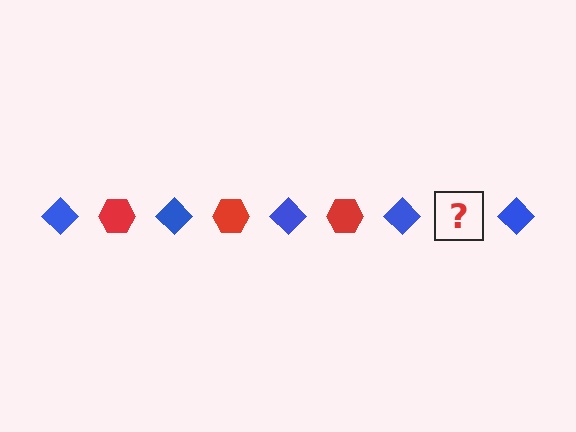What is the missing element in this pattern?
The missing element is a red hexagon.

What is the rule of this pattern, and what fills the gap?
The rule is that the pattern alternates between blue diamond and red hexagon. The gap should be filled with a red hexagon.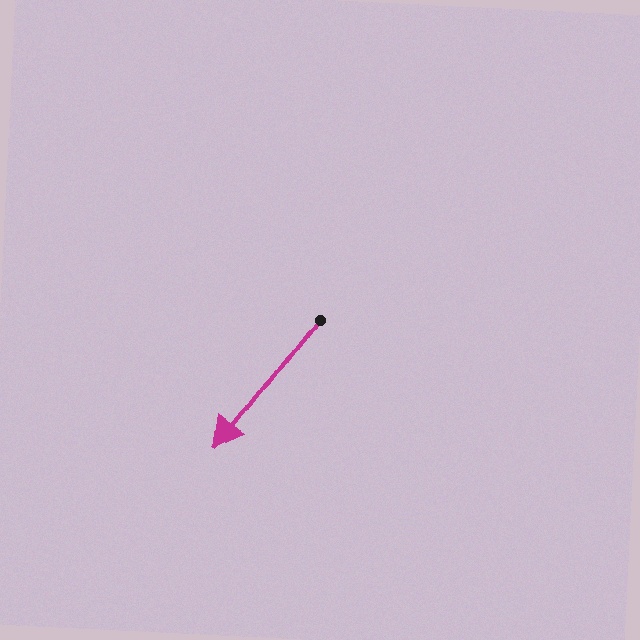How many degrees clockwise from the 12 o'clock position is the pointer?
Approximately 217 degrees.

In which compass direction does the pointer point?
Southwest.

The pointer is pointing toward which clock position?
Roughly 7 o'clock.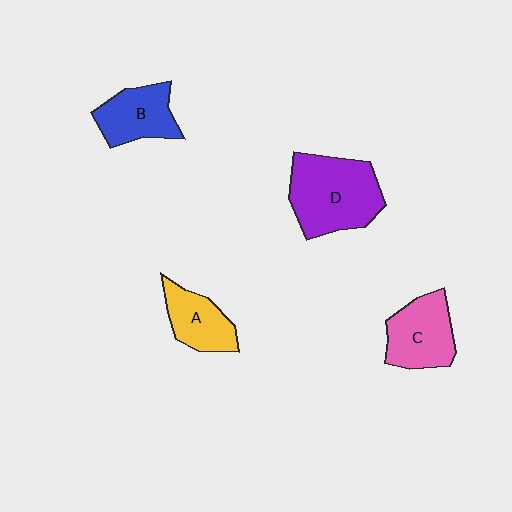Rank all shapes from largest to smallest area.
From largest to smallest: D (purple), C (pink), B (blue), A (yellow).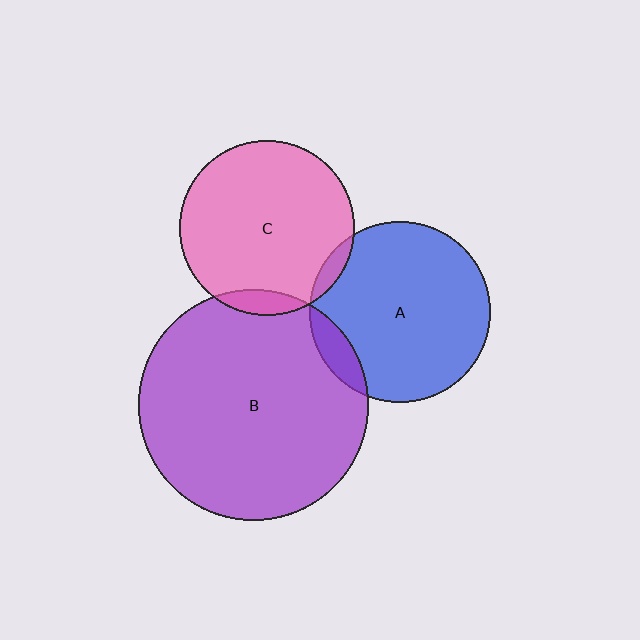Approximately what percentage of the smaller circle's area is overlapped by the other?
Approximately 5%.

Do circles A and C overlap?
Yes.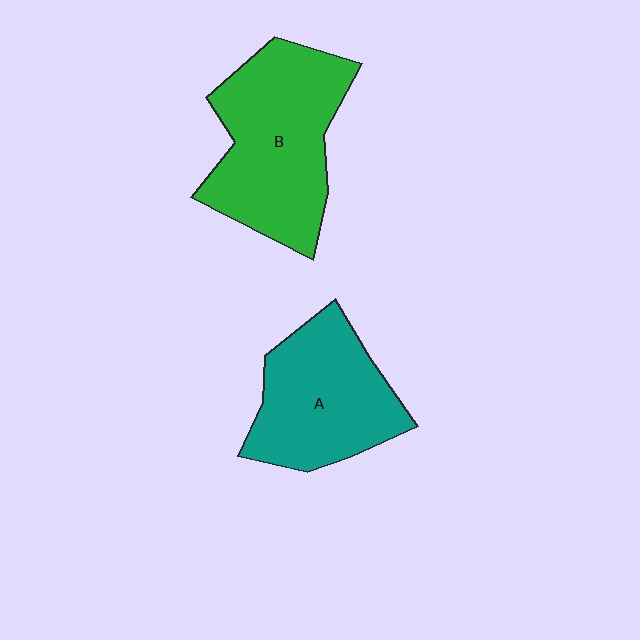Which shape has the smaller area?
Shape A (teal).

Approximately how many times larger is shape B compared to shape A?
Approximately 1.2 times.